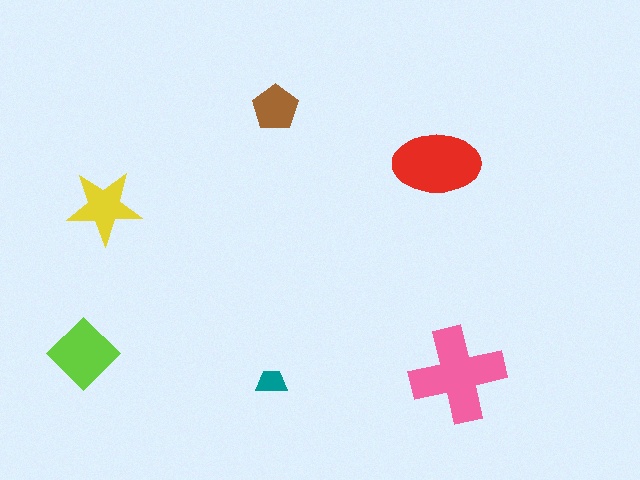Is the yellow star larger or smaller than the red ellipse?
Smaller.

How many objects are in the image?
There are 6 objects in the image.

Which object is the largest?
The pink cross.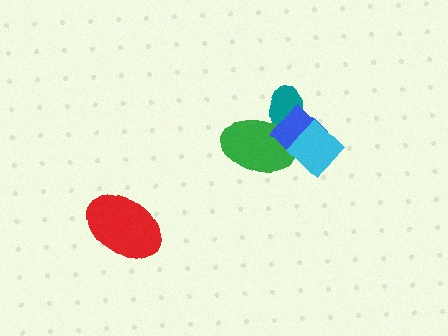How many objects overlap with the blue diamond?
3 objects overlap with the blue diamond.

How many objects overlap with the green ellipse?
3 objects overlap with the green ellipse.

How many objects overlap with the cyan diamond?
3 objects overlap with the cyan diamond.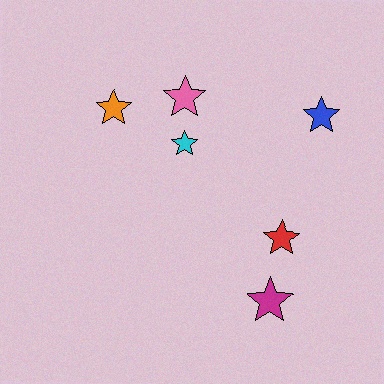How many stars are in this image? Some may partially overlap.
There are 6 stars.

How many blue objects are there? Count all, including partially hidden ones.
There is 1 blue object.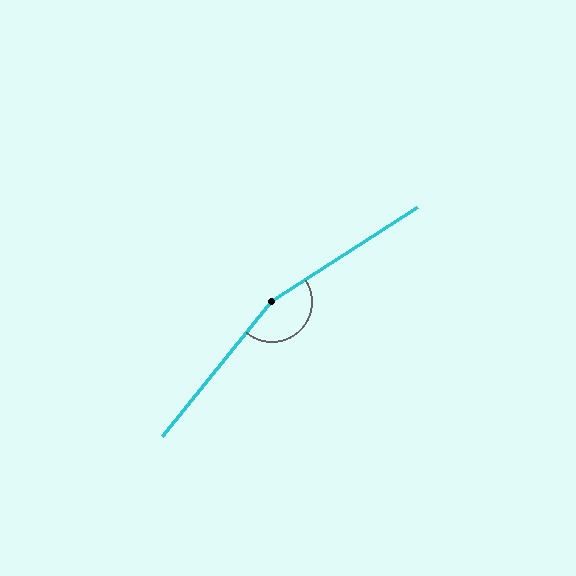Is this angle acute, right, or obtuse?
It is obtuse.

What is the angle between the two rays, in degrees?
Approximately 162 degrees.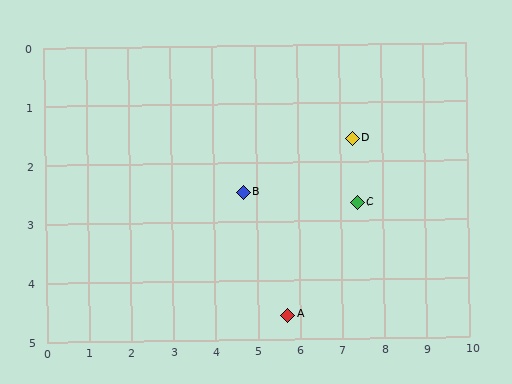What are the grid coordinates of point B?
Point B is at approximately (4.7, 2.5).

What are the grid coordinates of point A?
Point A is at approximately (5.7, 4.6).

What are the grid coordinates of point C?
Point C is at approximately (7.4, 2.7).